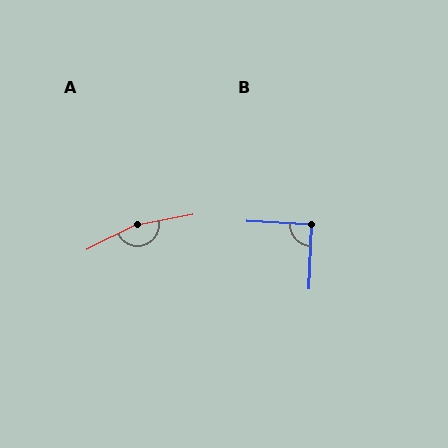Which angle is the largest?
A, at approximately 164 degrees.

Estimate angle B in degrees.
Approximately 91 degrees.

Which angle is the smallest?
B, at approximately 91 degrees.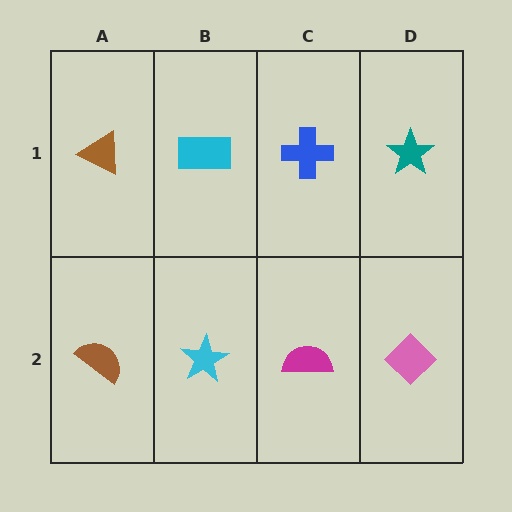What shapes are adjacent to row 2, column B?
A cyan rectangle (row 1, column B), a brown semicircle (row 2, column A), a magenta semicircle (row 2, column C).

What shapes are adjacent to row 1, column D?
A pink diamond (row 2, column D), a blue cross (row 1, column C).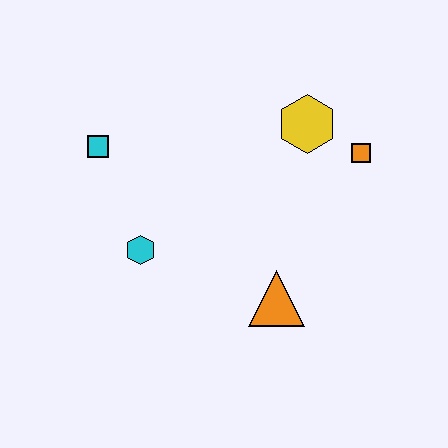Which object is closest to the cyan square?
The cyan hexagon is closest to the cyan square.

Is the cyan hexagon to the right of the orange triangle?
No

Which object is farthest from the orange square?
The cyan square is farthest from the orange square.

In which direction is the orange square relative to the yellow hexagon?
The orange square is to the right of the yellow hexagon.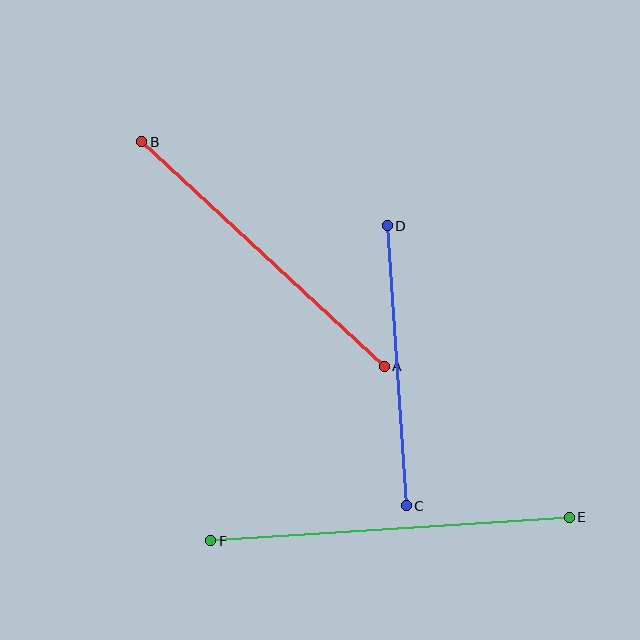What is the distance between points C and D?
The distance is approximately 280 pixels.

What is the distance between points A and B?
The distance is approximately 330 pixels.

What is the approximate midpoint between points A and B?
The midpoint is at approximately (263, 254) pixels.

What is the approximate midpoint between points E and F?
The midpoint is at approximately (390, 529) pixels.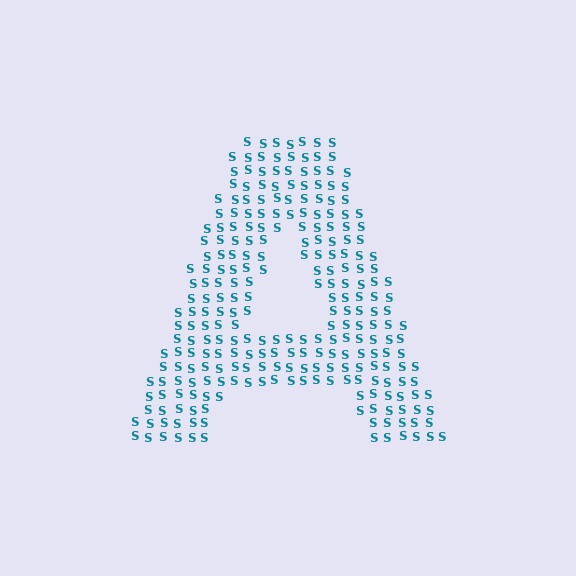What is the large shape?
The large shape is the letter A.